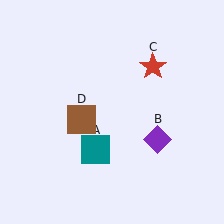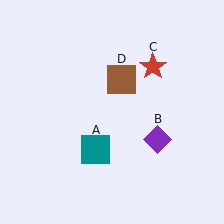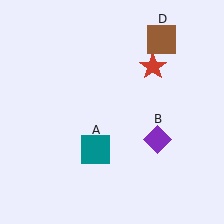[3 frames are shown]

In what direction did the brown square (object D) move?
The brown square (object D) moved up and to the right.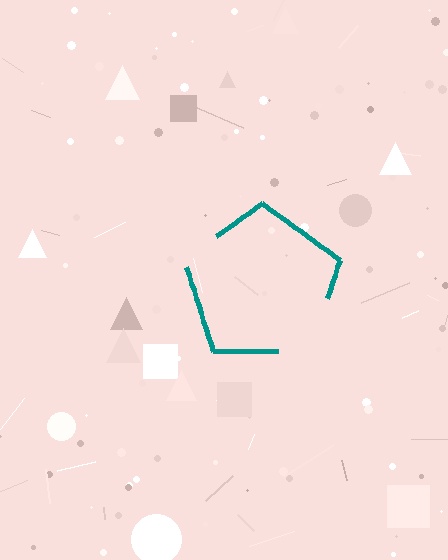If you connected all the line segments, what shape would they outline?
They would outline a pentagon.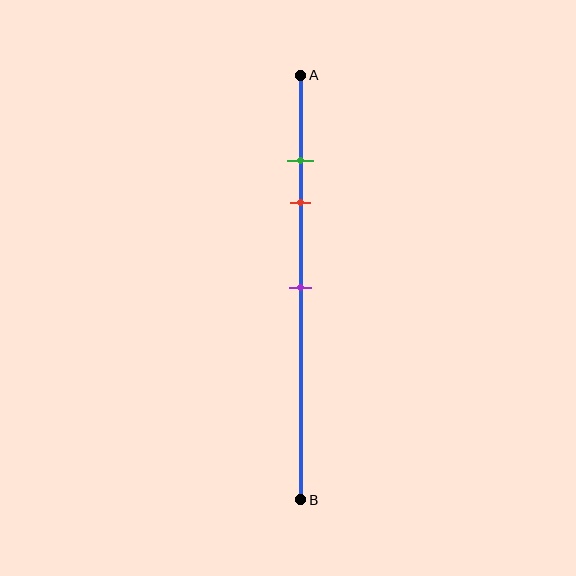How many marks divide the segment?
There are 3 marks dividing the segment.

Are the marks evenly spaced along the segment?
No, the marks are not evenly spaced.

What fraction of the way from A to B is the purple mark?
The purple mark is approximately 50% (0.5) of the way from A to B.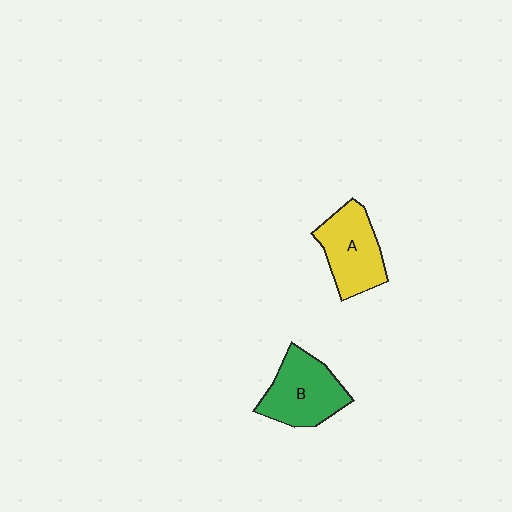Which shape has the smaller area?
Shape A (yellow).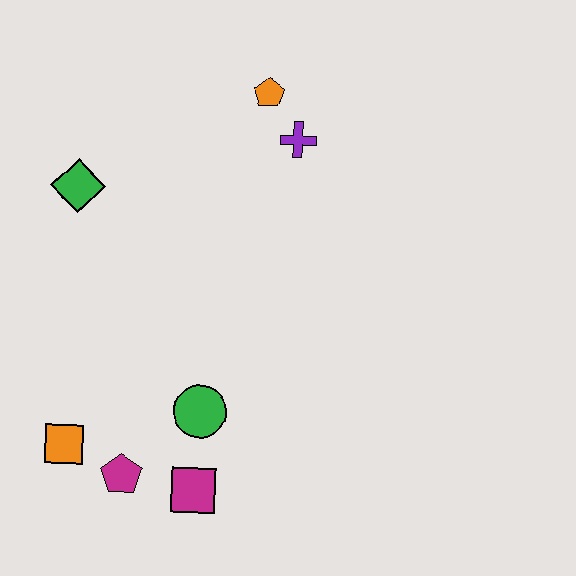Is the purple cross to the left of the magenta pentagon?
No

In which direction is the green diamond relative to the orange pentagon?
The green diamond is to the left of the orange pentagon.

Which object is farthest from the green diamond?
The magenta square is farthest from the green diamond.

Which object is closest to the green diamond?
The orange pentagon is closest to the green diamond.